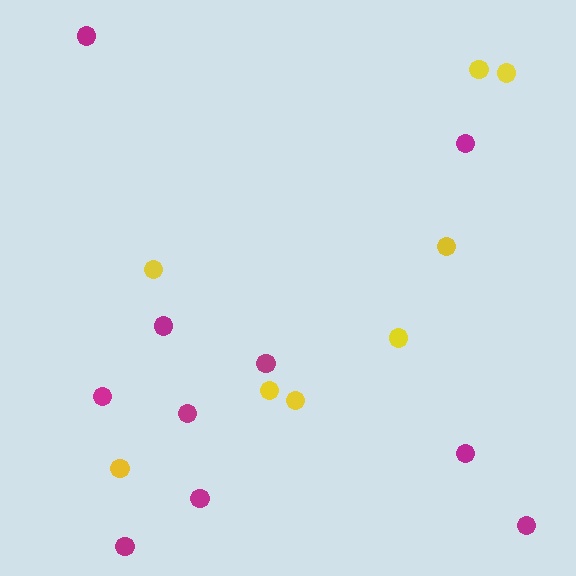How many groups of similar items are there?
There are 2 groups: one group of yellow circles (8) and one group of magenta circles (10).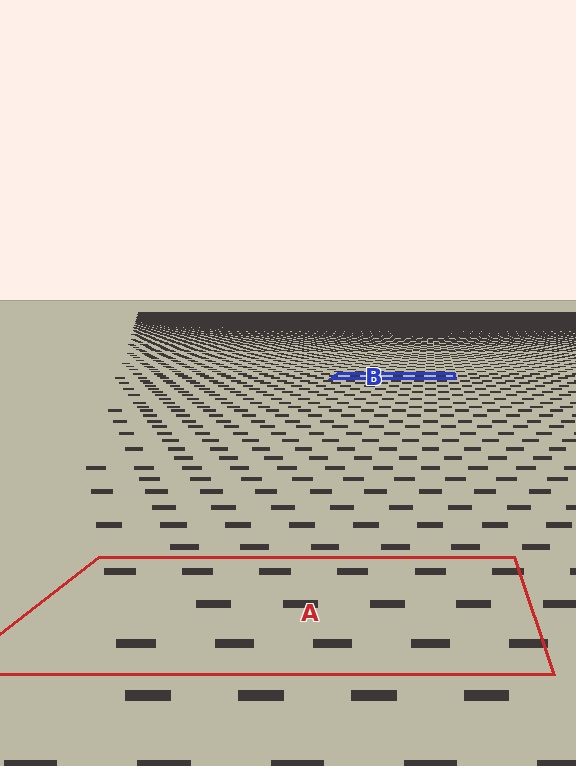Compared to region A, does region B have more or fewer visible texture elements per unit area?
Region B has more texture elements per unit area — they are packed more densely because it is farther away.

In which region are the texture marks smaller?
The texture marks are smaller in region B, because it is farther away.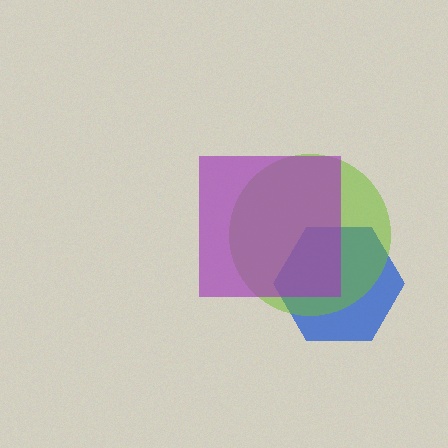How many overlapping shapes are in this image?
There are 3 overlapping shapes in the image.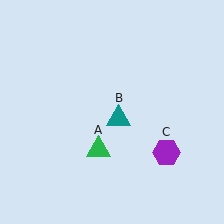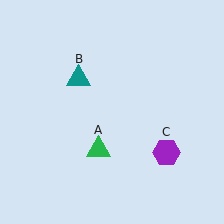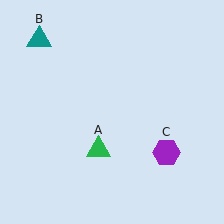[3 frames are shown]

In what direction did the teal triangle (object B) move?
The teal triangle (object B) moved up and to the left.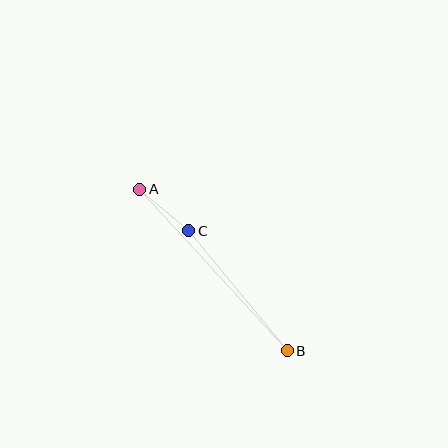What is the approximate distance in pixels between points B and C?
The distance between B and C is approximately 155 pixels.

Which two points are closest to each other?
Points A and C are closest to each other.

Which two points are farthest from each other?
Points A and B are farthest from each other.